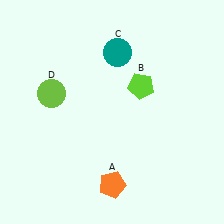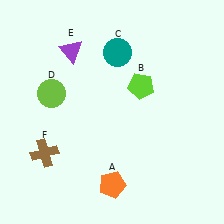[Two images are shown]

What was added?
A purple triangle (E), a brown cross (F) were added in Image 2.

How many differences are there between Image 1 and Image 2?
There are 2 differences between the two images.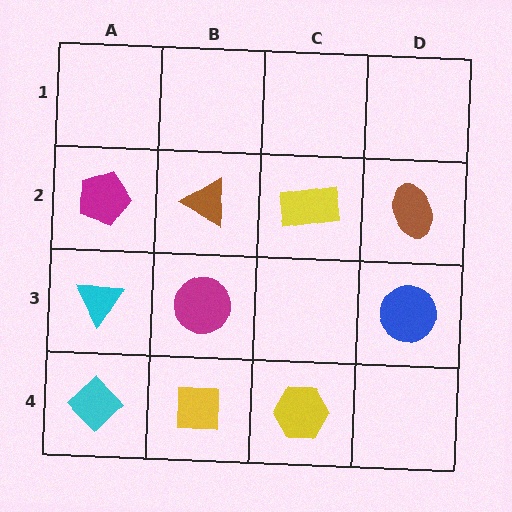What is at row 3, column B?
A magenta circle.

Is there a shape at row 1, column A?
No, that cell is empty.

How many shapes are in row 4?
3 shapes.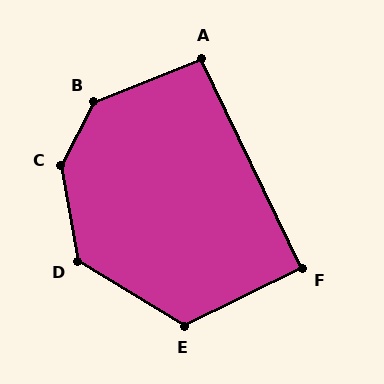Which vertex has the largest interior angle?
C, at approximately 143 degrees.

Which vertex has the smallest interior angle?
F, at approximately 90 degrees.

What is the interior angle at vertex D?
Approximately 131 degrees (obtuse).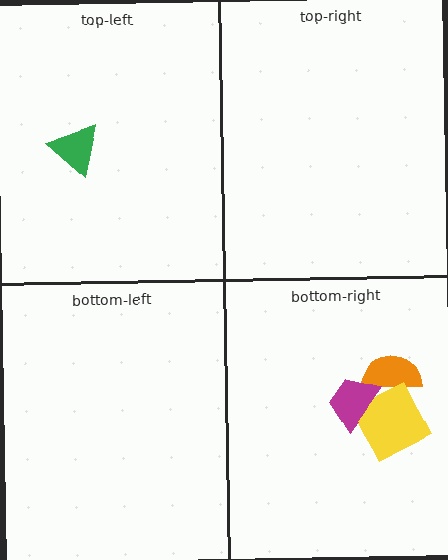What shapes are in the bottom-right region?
The orange semicircle, the yellow square, the magenta trapezoid.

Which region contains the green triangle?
The top-left region.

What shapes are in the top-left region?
The green triangle.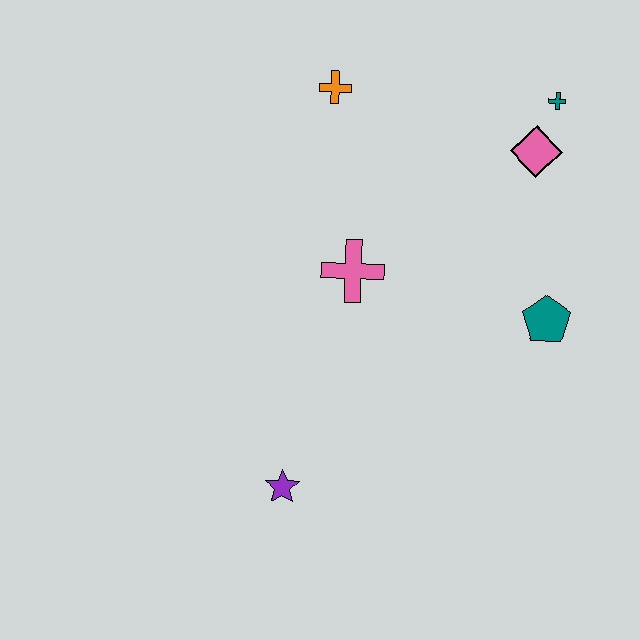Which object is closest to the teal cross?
The pink diamond is closest to the teal cross.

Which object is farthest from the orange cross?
The purple star is farthest from the orange cross.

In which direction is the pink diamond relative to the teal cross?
The pink diamond is below the teal cross.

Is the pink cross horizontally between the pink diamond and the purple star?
Yes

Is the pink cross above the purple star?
Yes